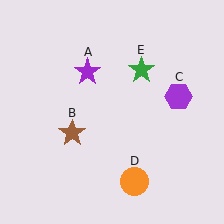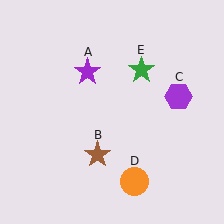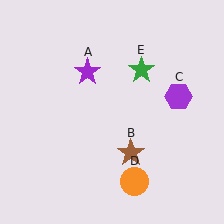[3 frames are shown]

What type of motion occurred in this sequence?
The brown star (object B) rotated counterclockwise around the center of the scene.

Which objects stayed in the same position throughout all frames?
Purple star (object A) and purple hexagon (object C) and orange circle (object D) and green star (object E) remained stationary.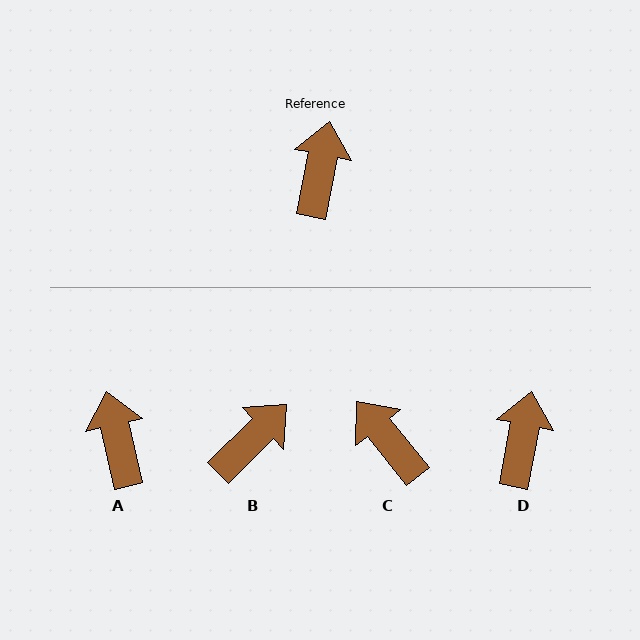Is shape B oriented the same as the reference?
No, it is off by about 34 degrees.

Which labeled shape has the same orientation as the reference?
D.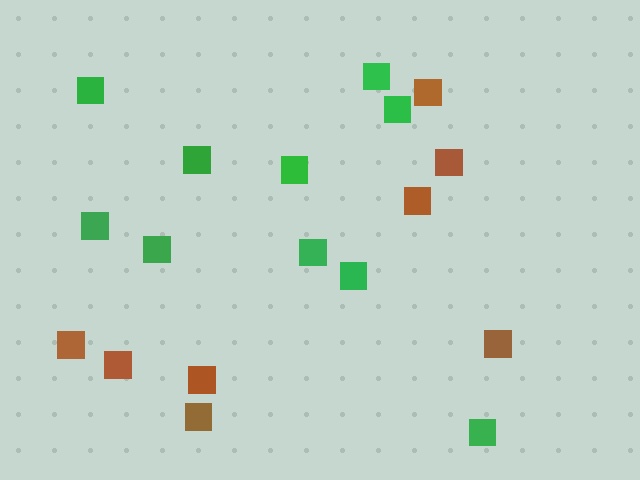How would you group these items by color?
There are 2 groups: one group of brown squares (8) and one group of green squares (10).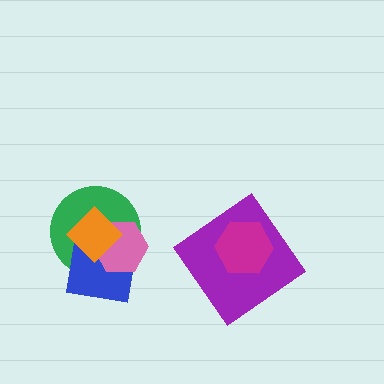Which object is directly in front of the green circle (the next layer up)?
The blue square is directly in front of the green circle.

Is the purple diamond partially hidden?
Yes, it is partially covered by another shape.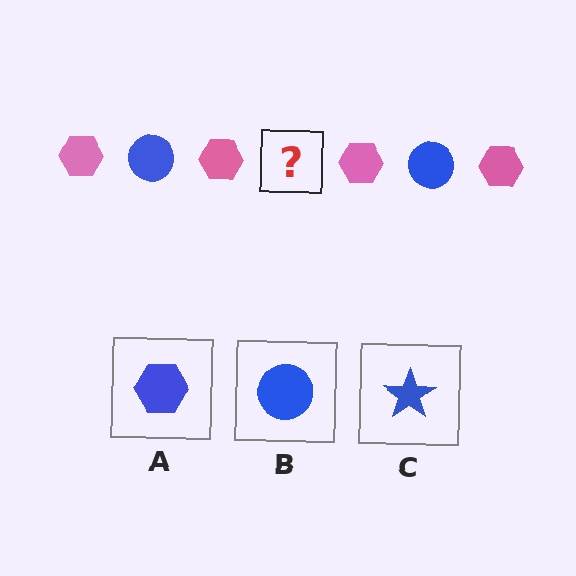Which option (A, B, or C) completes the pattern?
B.